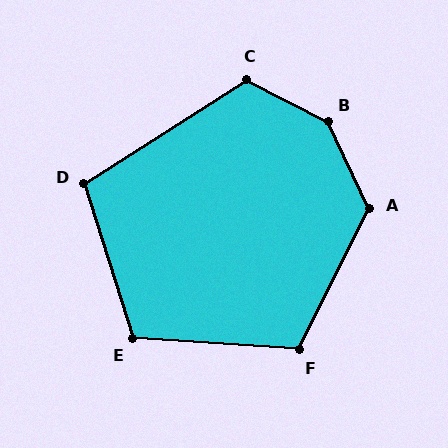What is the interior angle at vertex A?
Approximately 128 degrees (obtuse).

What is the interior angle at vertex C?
Approximately 120 degrees (obtuse).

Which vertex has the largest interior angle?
B, at approximately 143 degrees.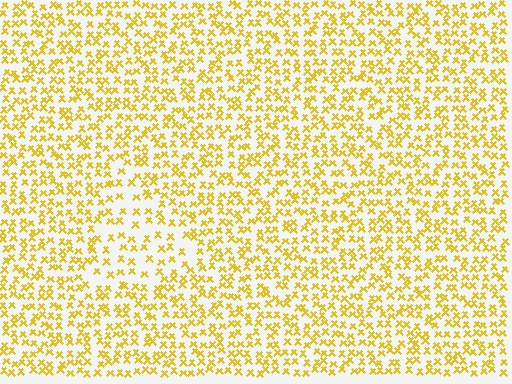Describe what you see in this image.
The image contains small yellow elements arranged at two different densities. A triangle-shaped region is visible where the elements are less densely packed than the surrounding area.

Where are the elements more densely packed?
The elements are more densely packed outside the triangle boundary.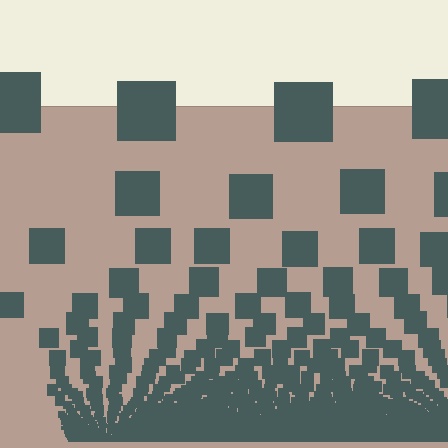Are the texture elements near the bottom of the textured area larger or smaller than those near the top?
Smaller. The gradient is inverted — elements near the bottom are smaller and denser.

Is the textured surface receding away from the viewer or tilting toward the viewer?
The surface appears to tilt toward the viewer. Texture elements get larger and sparser toward the top.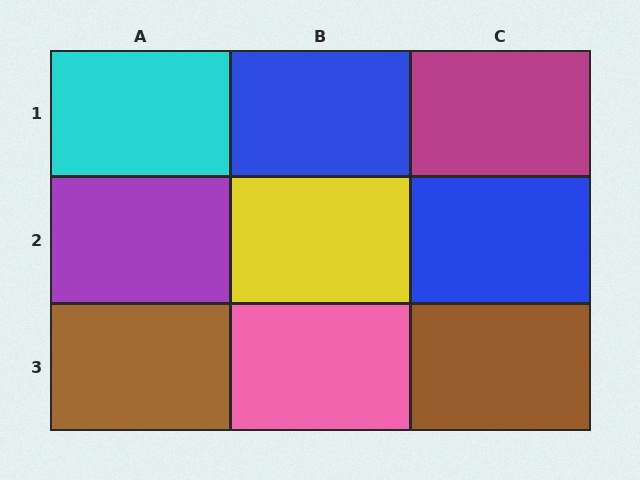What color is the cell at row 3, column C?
Brown.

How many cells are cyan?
1 cell is cyan.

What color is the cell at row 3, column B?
Pink.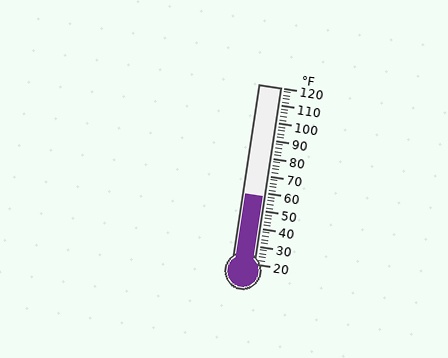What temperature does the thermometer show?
The thermometer shows approximately 58°F.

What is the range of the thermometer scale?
The thermometer scale ranges from 20°F to 120°F.